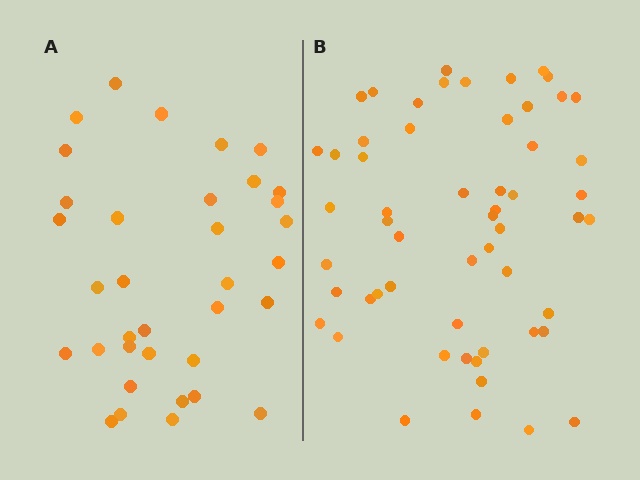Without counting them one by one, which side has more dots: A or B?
Region B (the right region) has more dots.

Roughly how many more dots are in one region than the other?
Region B has approximately 20 more dots than region A.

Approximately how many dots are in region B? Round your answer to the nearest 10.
About 60 dots. (The exact count is 56, which rounds to 60.)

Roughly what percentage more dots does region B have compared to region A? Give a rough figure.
About 60% more.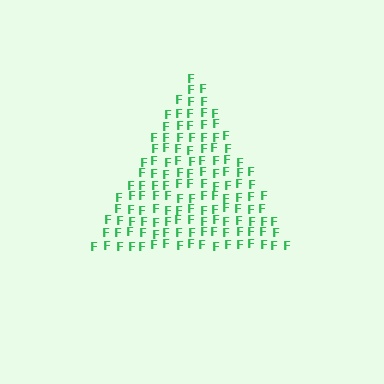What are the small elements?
The small elements are letter F's.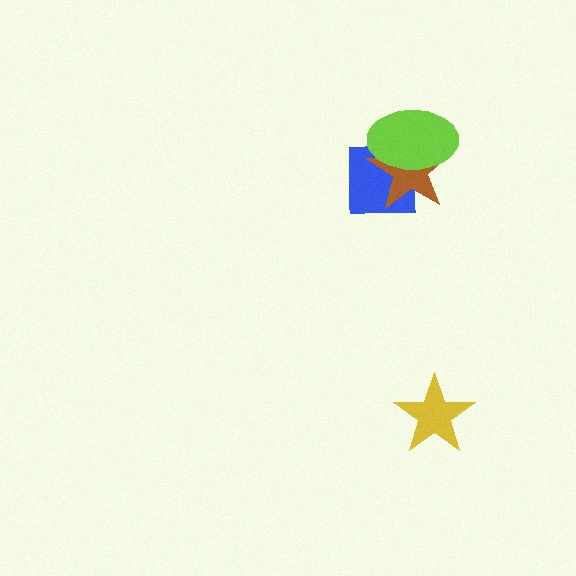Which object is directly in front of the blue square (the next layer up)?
The brown star is directly in front of the blue square.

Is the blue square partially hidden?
Yes, it is partially covered by another shape.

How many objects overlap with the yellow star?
0 objects overlap with the yellow star.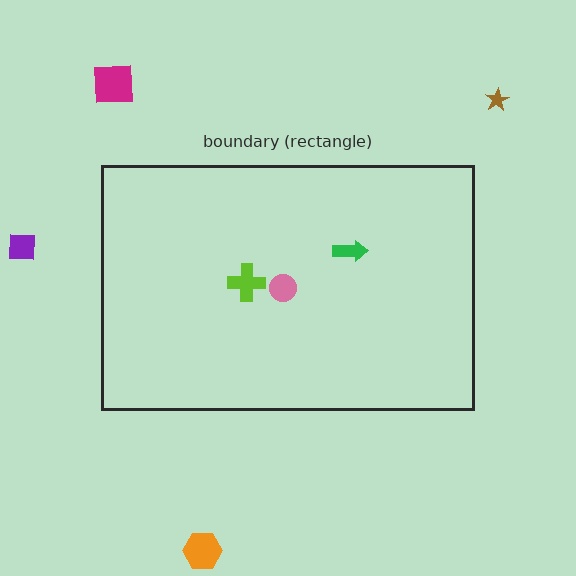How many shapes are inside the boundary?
3 inside, 4 outside.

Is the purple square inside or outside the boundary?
Outside.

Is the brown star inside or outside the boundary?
Outside.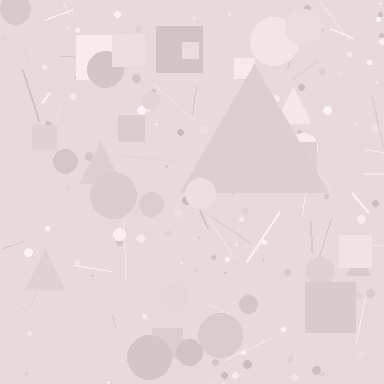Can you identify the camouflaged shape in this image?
The camouflaged shape is a triangle.